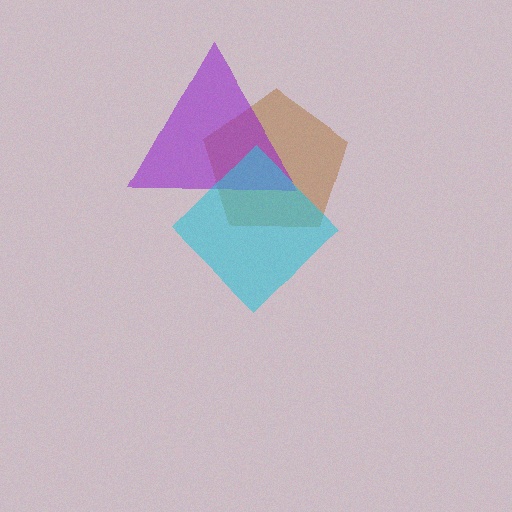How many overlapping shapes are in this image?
There are 3 overlapping shapes in the image.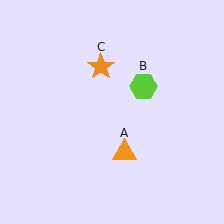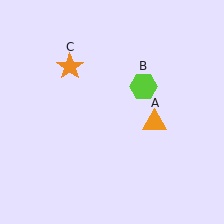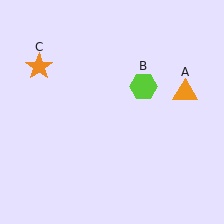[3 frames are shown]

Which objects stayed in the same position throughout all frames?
Lime hexagon (object B) remained stationary.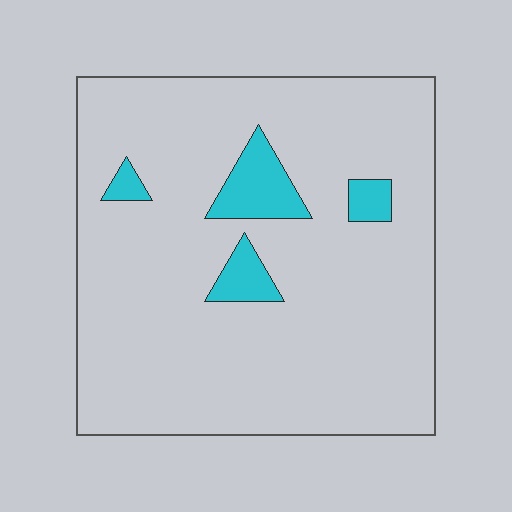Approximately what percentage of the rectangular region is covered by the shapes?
Approximately 10%.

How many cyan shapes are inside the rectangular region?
4.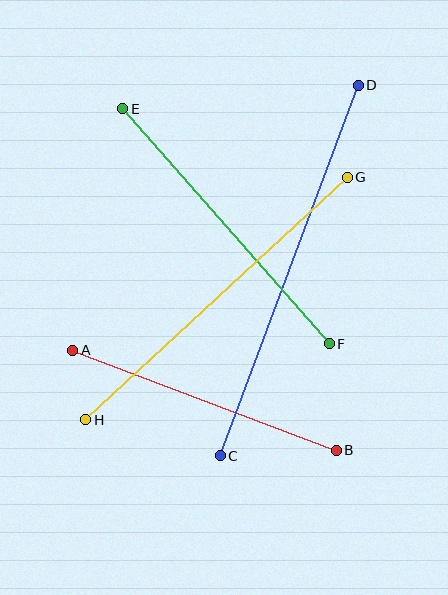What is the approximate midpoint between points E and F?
The midpoint is at approximately (226, 226) pixels.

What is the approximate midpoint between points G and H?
The midpoint is at approximately (216, 299) pixels.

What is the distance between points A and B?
The distance is approximately 282 pixels.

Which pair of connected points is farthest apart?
Points C and D are farthest apart.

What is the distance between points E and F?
The distance is approximately 313 pixels.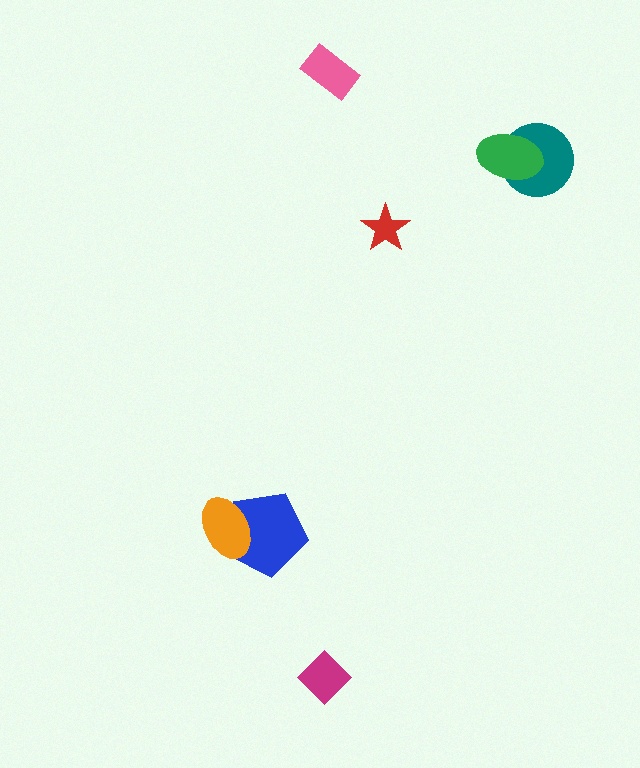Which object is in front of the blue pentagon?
The orange ellipse is in front of the blue pentagon.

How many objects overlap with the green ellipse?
1 object overlaps with the green ellipse.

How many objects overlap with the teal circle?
1 object overlaps with the teal circle.